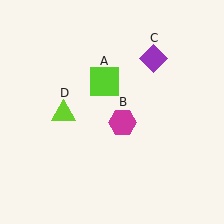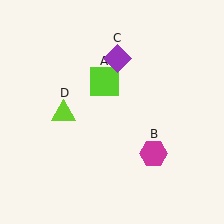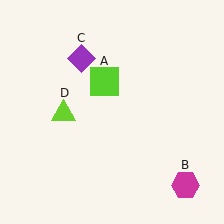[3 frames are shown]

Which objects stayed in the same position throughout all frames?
Lime square (object A) and lime triangle (object D) remained stationary.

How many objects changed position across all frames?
2 objects changed position: magenta hexagon (object B), purple diamond (object C).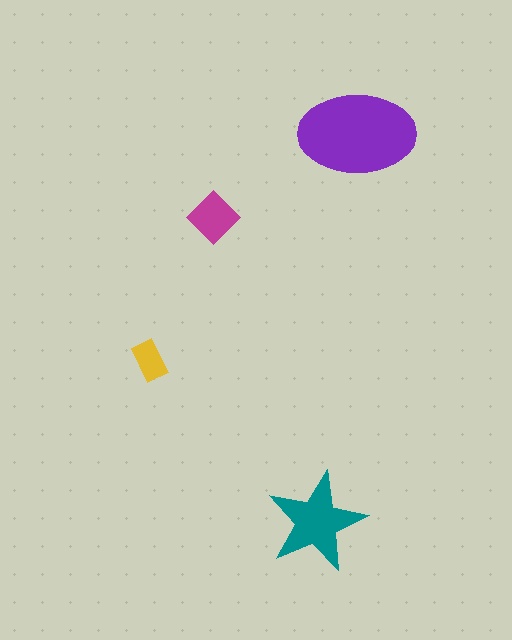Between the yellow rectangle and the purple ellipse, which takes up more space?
The purple ellipse.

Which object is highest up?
The purple ellipse is topmost.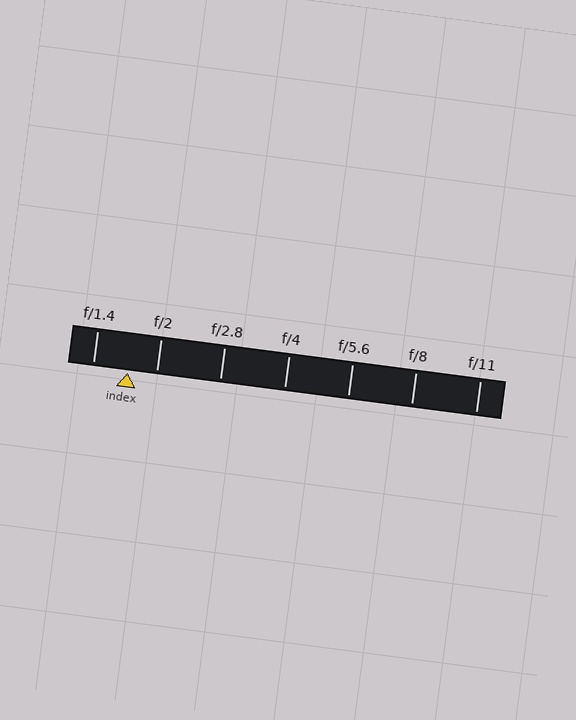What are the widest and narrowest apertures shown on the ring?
The widest aperture shown is f/1.4 and the narrowest is f/11.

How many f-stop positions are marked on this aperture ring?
There are 7 f-stop positions marked.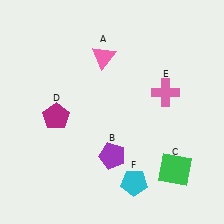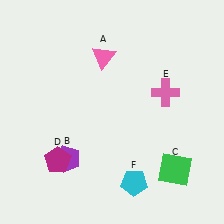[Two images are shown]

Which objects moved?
The objects that moved are: the purple pentagon (B), the magenta pentagon (D).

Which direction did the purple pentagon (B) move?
The purple pentagon (B) moved left.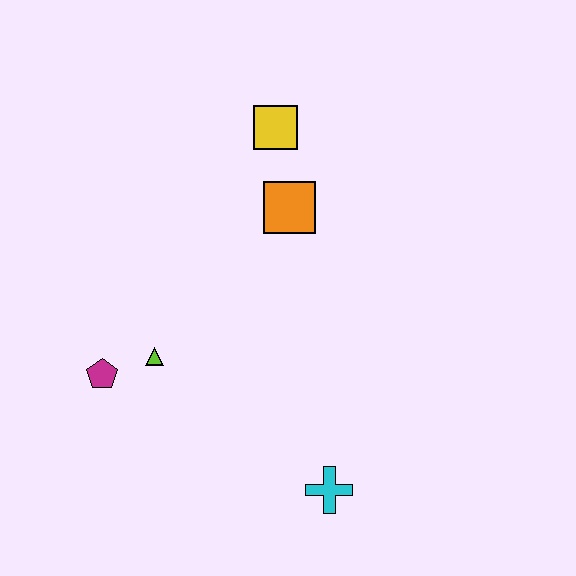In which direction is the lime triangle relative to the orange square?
The lime triangle is below the orange square.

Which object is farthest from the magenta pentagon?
The yellow square is farthest from the magenta pentagon.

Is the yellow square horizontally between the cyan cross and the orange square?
No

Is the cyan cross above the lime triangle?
No